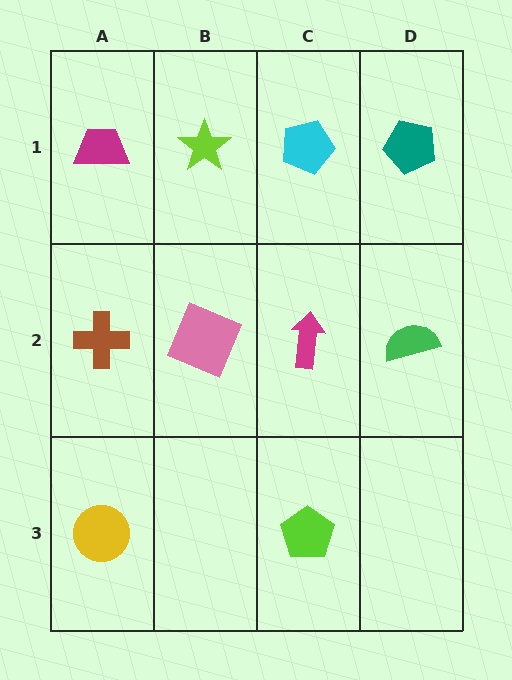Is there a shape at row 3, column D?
No, that cell is empty.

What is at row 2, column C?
A magenta arrow.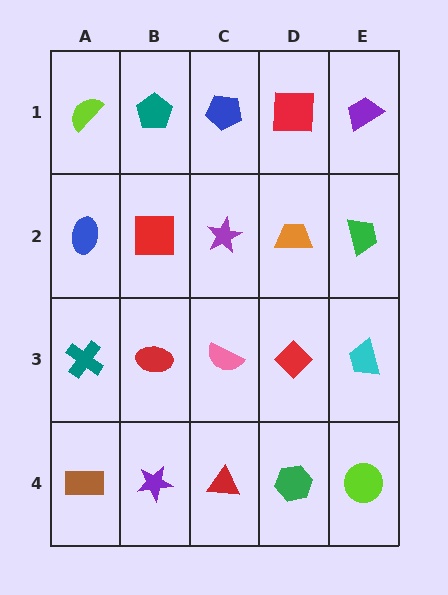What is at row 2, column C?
A purple star.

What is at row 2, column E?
A green trapezoid.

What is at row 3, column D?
A red diamond.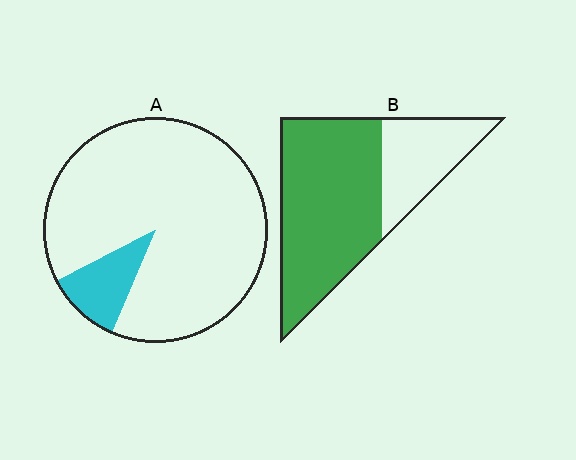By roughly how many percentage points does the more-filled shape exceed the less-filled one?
By roughly 60 percentage points (B over A).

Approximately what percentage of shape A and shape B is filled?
A is approximately 10% and B is approximately 70%.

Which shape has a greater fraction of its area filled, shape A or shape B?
Shape B.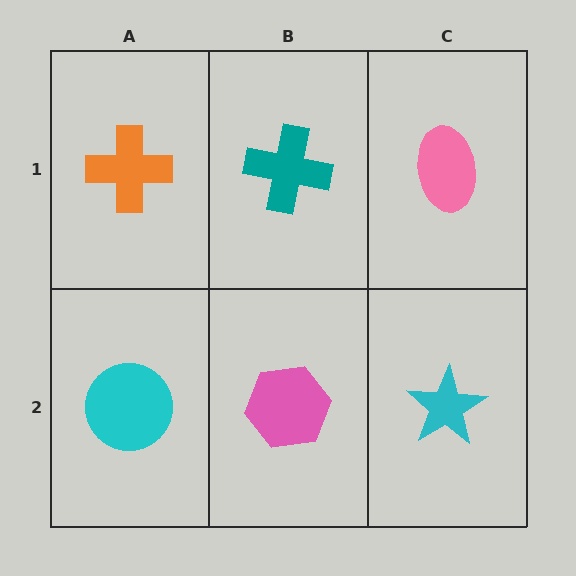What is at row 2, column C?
A cyan star.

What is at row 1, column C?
A pink ellipse.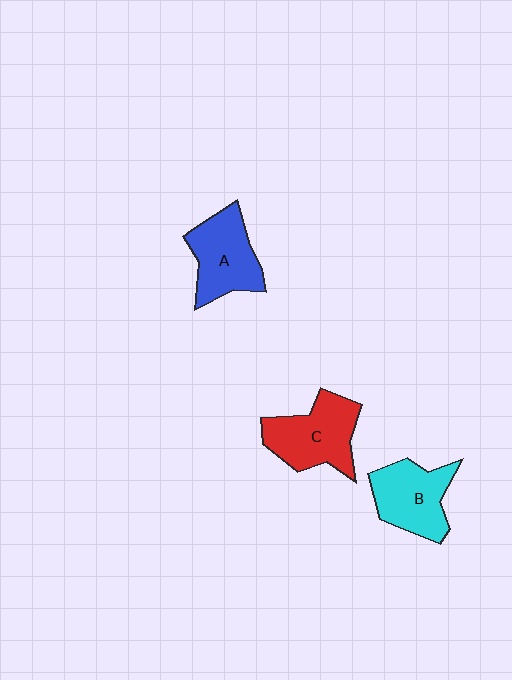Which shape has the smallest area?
Shape B (cyan).